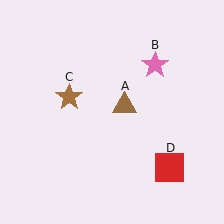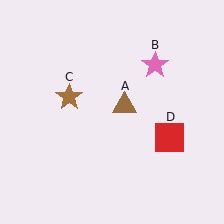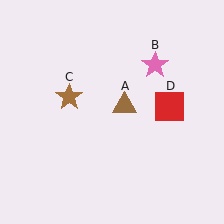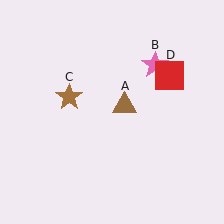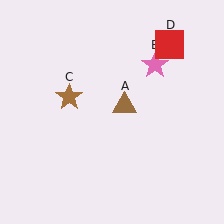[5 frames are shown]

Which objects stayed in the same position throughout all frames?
Brown triangle (object A) and pink star (object B) and brown star (object C) remained stationary.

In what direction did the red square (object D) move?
The red square (object D) moved up.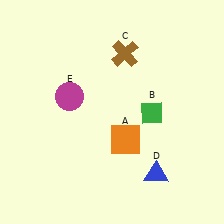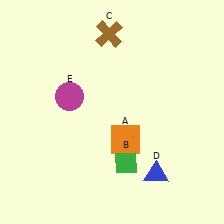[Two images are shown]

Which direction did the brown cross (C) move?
The brown cross (C) moved up.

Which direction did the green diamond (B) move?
The green diamond (B) moved down.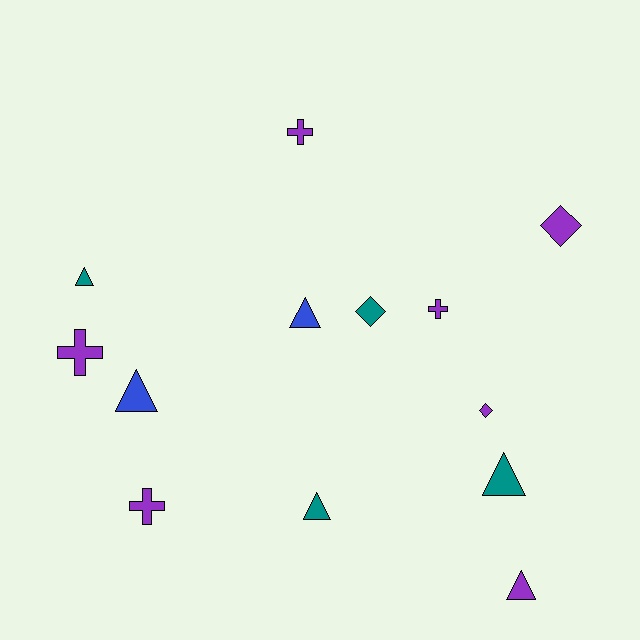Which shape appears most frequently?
Triangle, with 6 objects.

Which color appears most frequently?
Purple, with 7 objects.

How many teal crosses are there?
There are no teal crosses.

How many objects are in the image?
There are 13 objects.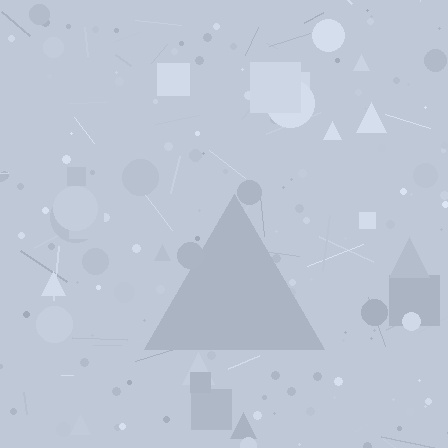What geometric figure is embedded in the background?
A triangle is embedded in the background.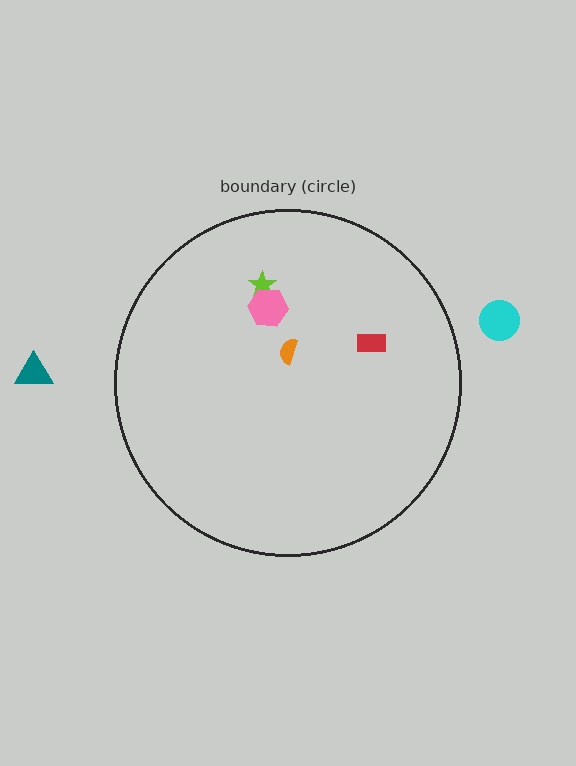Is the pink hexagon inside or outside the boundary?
Inside.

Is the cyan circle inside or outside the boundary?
Outside.